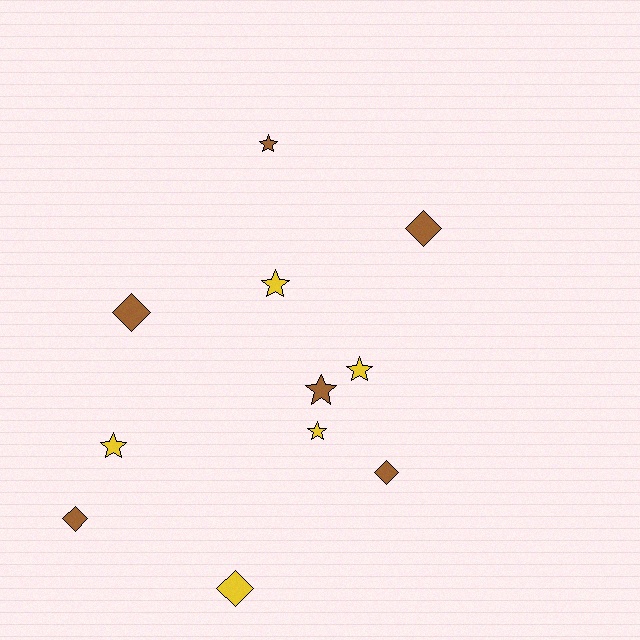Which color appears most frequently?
Brown, with 6 objects.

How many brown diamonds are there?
There are 4 brown diamonds.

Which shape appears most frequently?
Star, with 6 objects.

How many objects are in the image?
There are 11 objects.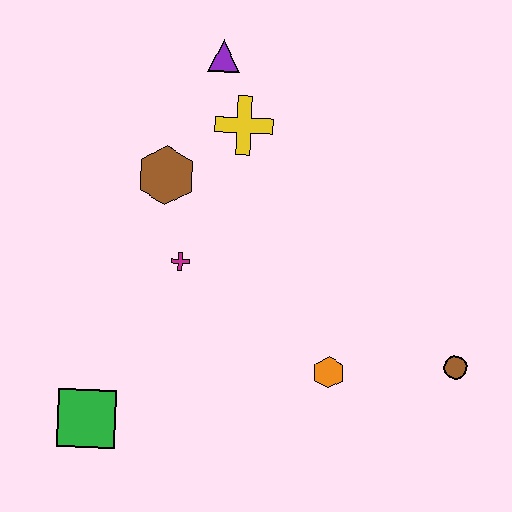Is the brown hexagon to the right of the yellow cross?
No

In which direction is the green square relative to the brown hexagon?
The green square is below the brown hexagon.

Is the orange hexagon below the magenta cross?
Yes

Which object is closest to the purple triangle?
The yellow cross is closest to the purple triangle.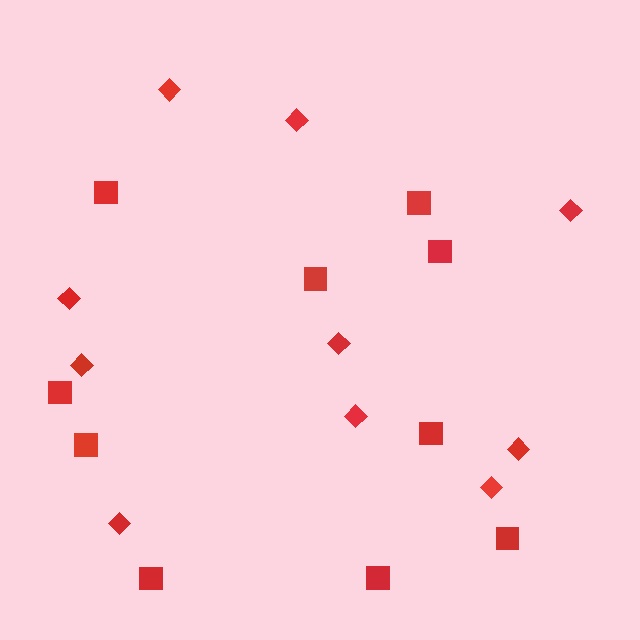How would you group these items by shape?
There are 2 groups: one group of squares (10) and one group of diamonds (10).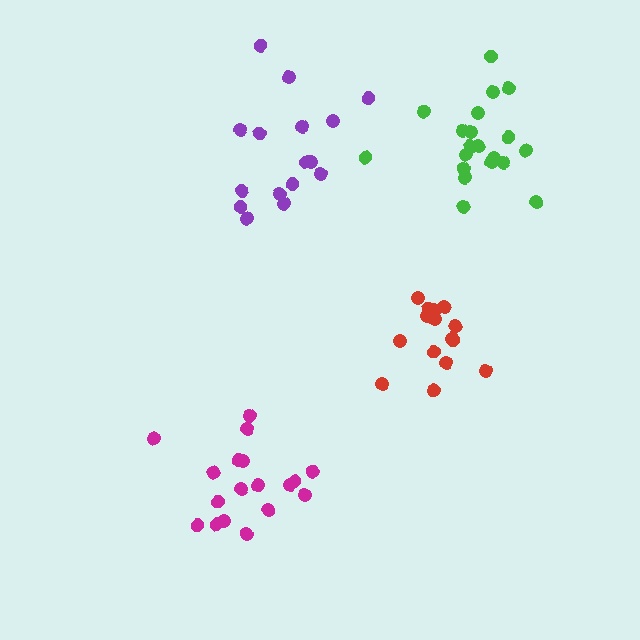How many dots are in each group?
Group 1: 18 dots, Group 2: 15 dots, Group 3: 21 dots, Group 4: 16 dots (70 total).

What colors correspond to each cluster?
The clusters are colored: magenta, red, green, purple.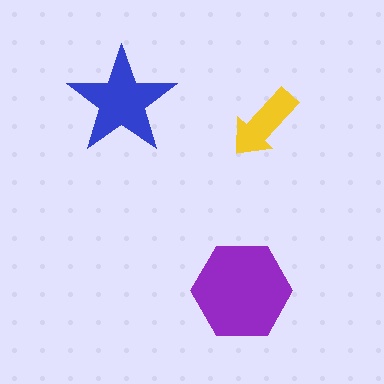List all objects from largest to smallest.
The purple hexagon, the blue star, the yellow arrow.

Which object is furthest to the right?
The yellow arrow is rightmost.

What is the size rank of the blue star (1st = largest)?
2nd.